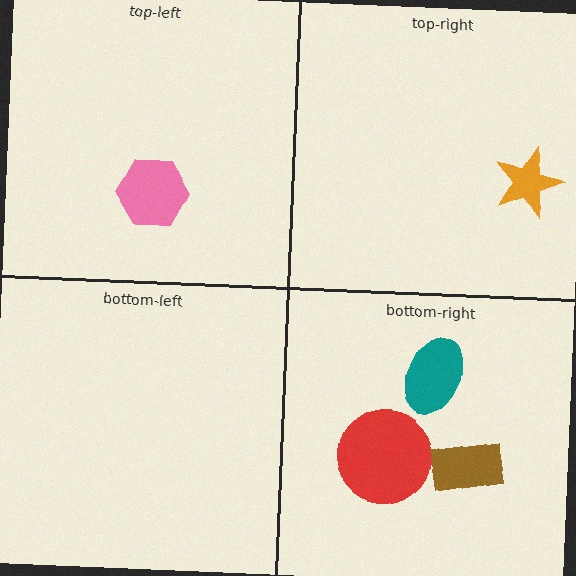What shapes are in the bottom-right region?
The red circle, the brown rectangle, the teal ellipse.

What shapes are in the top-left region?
The pink hexagon.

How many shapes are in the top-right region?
1.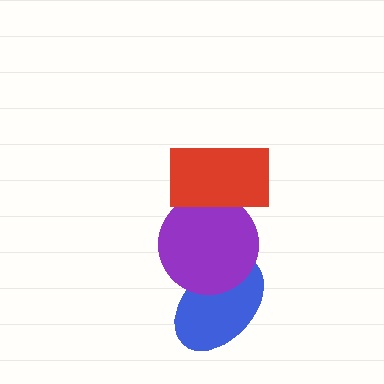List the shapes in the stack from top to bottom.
From top to bottom: the red rectangle, the purple circle, the blue ellipse.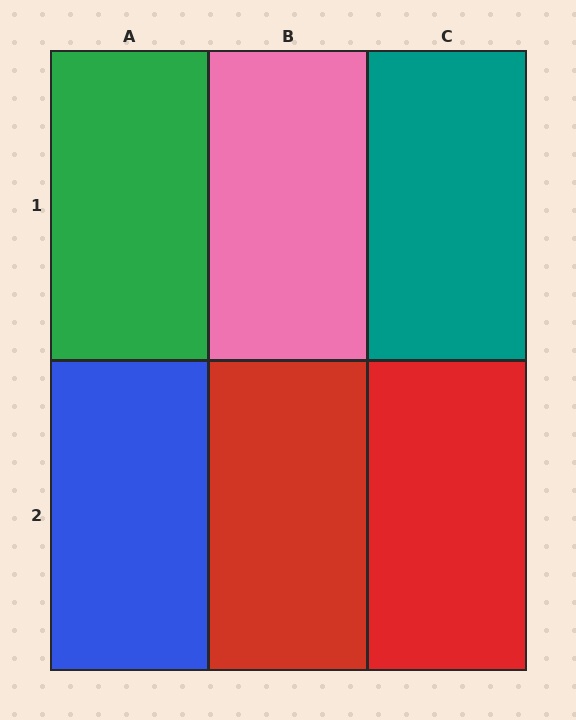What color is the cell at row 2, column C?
Red.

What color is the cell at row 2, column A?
Blue.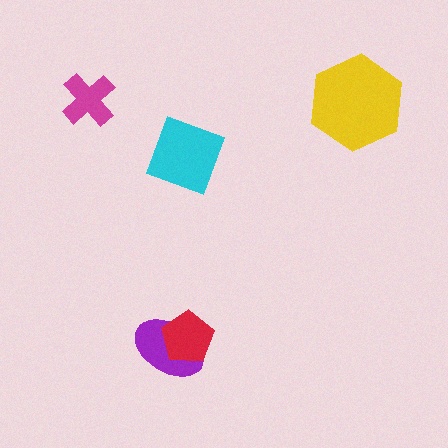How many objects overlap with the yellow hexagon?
0 objects overlap with the yellow hexagon.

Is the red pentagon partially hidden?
No, no other shape covers it.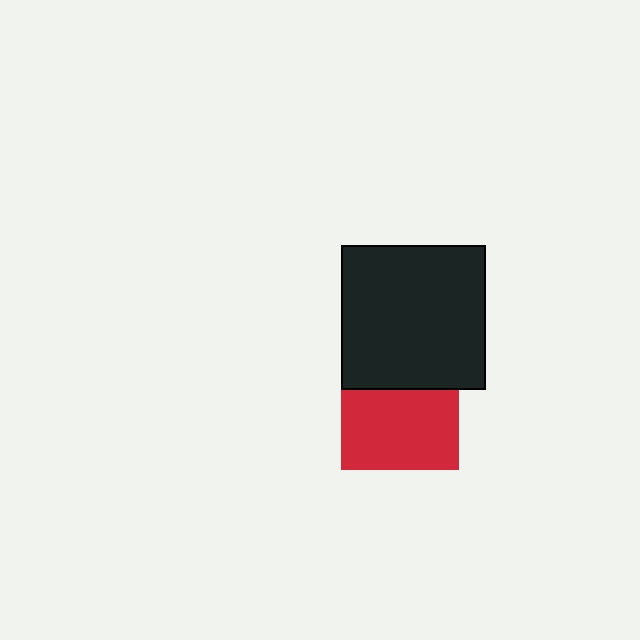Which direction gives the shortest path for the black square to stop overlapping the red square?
Moving up gives the shortest separation.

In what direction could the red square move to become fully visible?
The red square could move down. That would shift it out from behind the black square entirely.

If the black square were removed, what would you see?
You would see the complete red square.